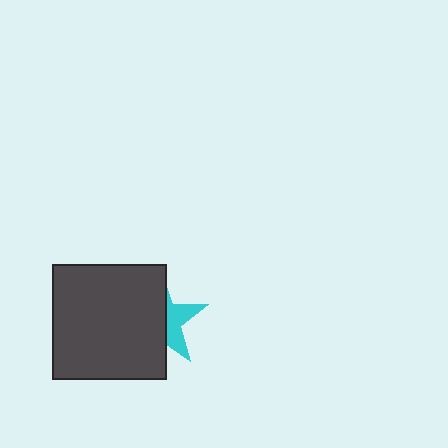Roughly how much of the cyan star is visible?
A small part of it is visible (roughly 36%).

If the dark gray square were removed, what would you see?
You would see the complete cyan star.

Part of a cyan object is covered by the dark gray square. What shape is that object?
It is a star.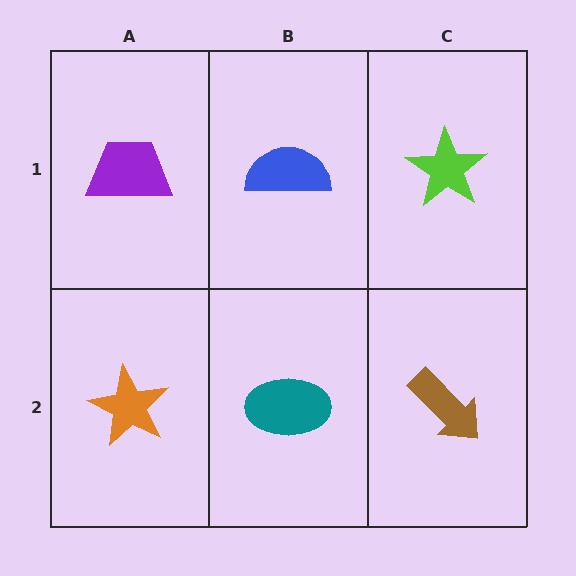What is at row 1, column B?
A blue semicircle.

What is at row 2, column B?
A teal ellipse.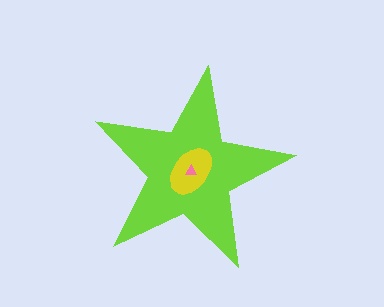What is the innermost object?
The pink triangle.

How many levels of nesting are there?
3.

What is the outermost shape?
The lime star.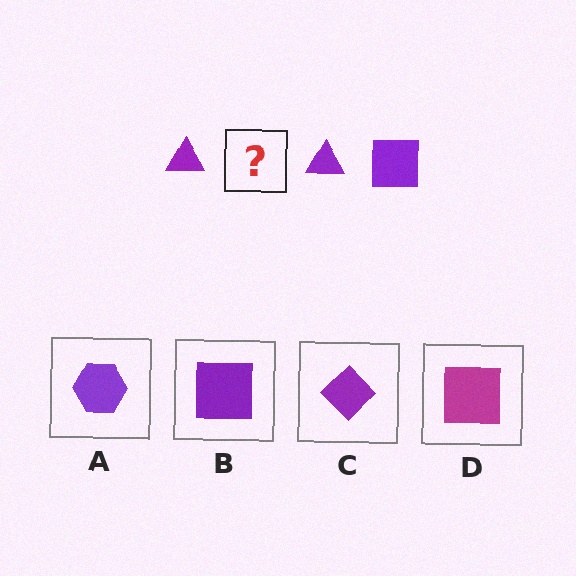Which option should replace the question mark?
Option B.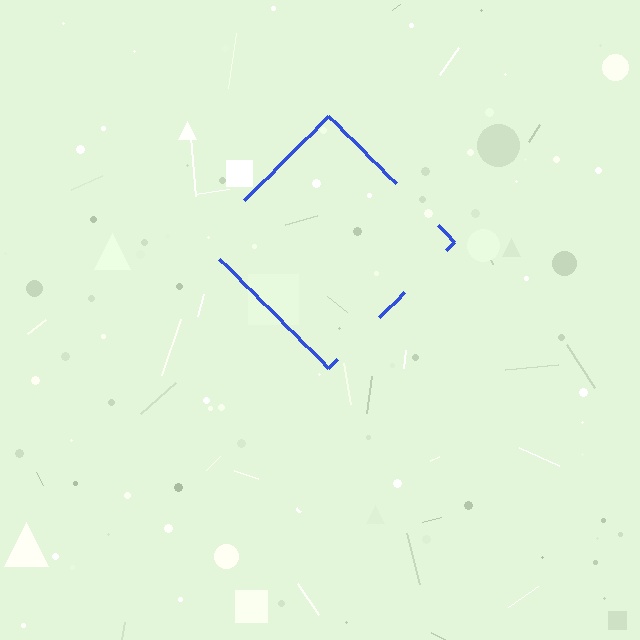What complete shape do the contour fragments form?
The contour fragments form a diamond.